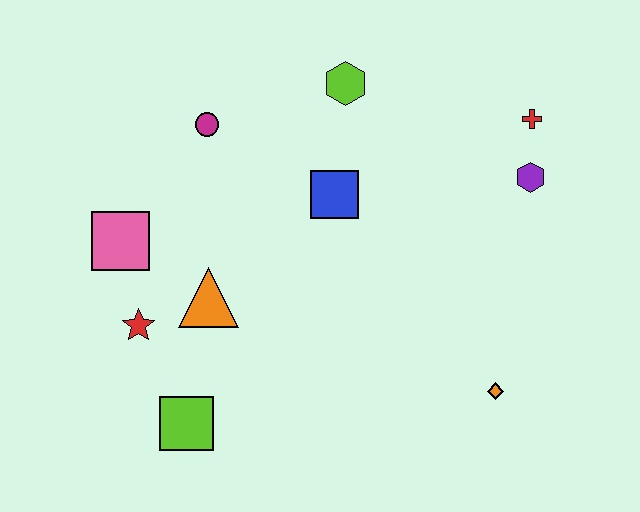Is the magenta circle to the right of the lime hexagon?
No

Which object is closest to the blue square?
The lime hexagon is closest to the blue square.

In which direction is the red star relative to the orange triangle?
The red star is to the left of the orange triangle.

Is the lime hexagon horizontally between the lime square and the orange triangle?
No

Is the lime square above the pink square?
No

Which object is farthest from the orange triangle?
The red cross is farthest from the orange triangle.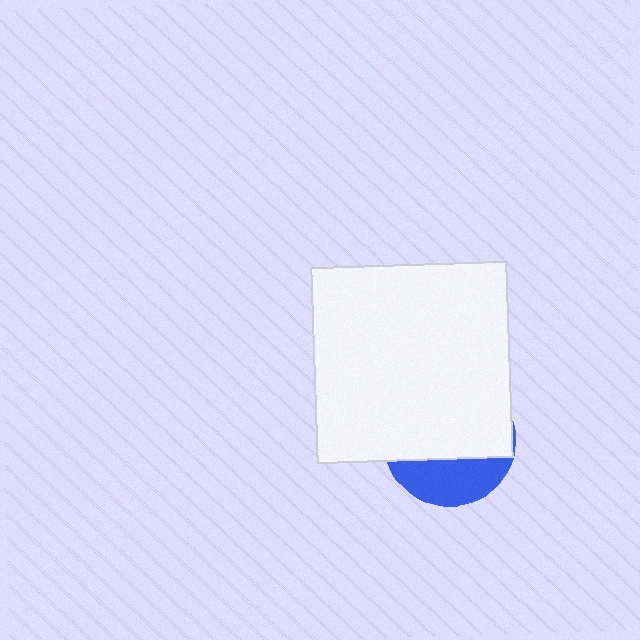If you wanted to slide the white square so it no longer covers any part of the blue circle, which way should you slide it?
Slide it up — that is the most direct way to separate the two shapes.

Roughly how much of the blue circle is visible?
A small part of it is visible (roughly 32%).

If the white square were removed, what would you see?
You would see the complete blue circle.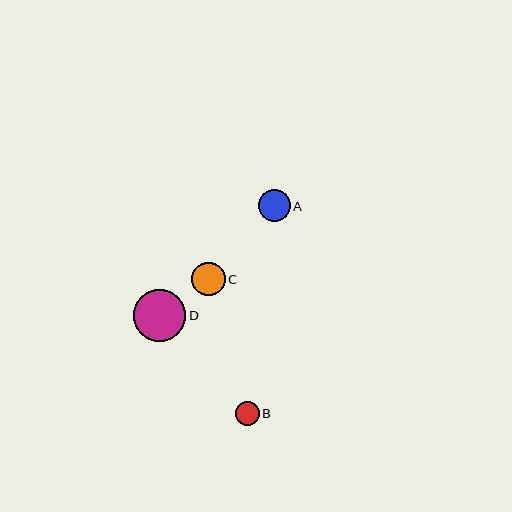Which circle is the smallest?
Circle B is the smallest with a size of approximately 24 pixels.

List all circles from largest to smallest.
From largest to smallest: D, C, A, B.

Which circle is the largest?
Circle D is the largest with a size of approximately 53 pixels.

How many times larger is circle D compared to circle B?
Circle D is approximately 2.2 times the size of circle B.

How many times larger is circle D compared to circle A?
Circle D is approximately 1.6 times the size of circle A.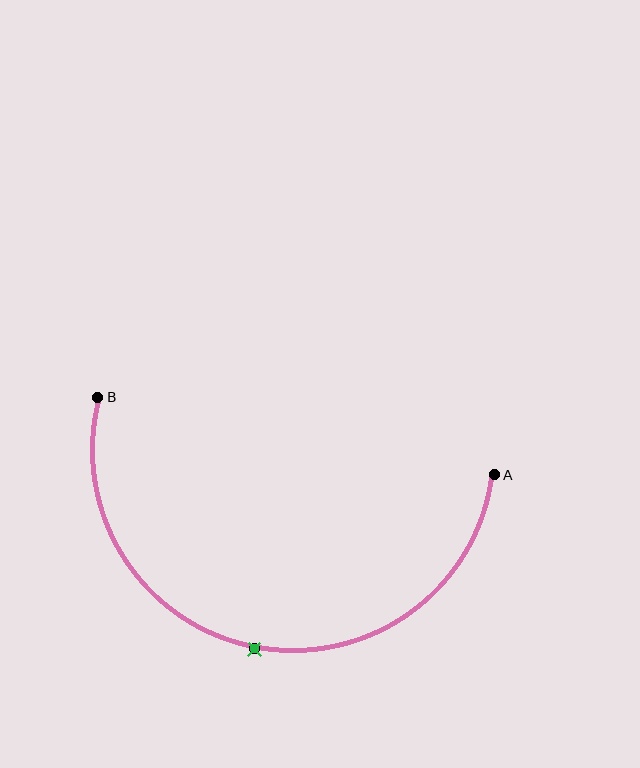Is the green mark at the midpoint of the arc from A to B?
Yes. The green mark lies on the arc at equal arc-length from both A and B — it is the arc midpoint.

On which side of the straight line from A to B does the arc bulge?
The arc bulges below the straight line connecting A and B.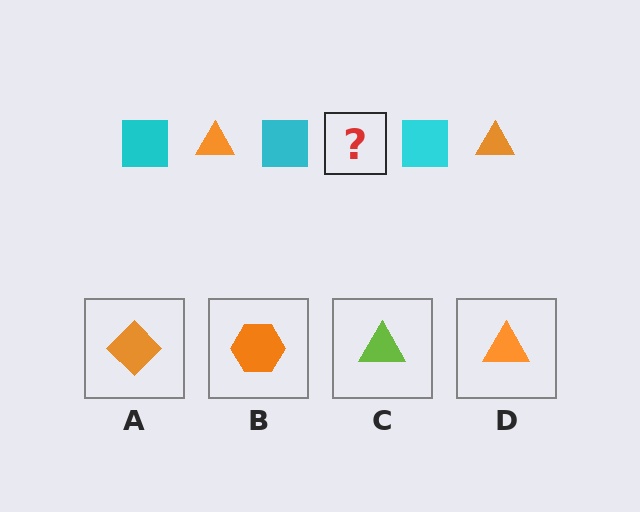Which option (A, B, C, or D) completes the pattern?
D.